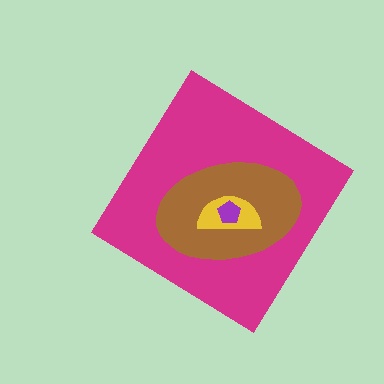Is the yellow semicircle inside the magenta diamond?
Yes.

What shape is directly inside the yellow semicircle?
The purple pentagon.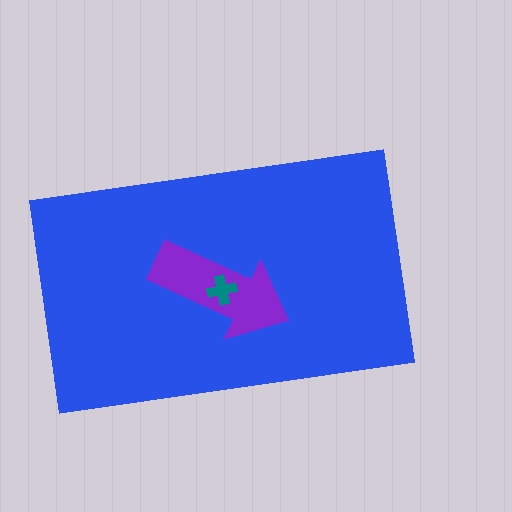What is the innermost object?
The teal cross.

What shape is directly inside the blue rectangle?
The purple arrow.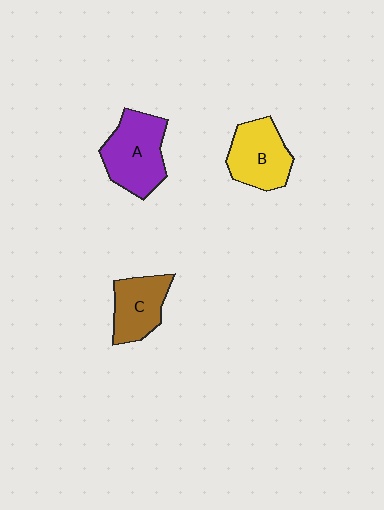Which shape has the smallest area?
Shape C (brown).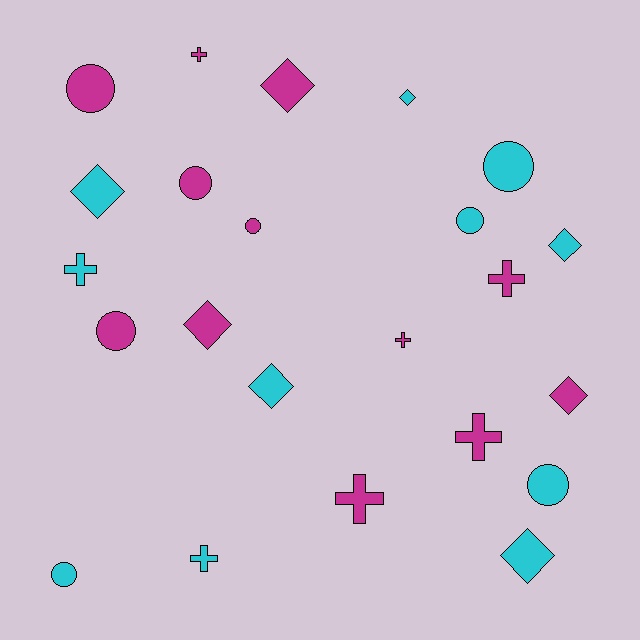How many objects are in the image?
There are 23 objects.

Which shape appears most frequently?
Diamond, with 8 objects.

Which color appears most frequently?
Magenta, with 12 objects.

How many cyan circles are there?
There are 4 cyan circles.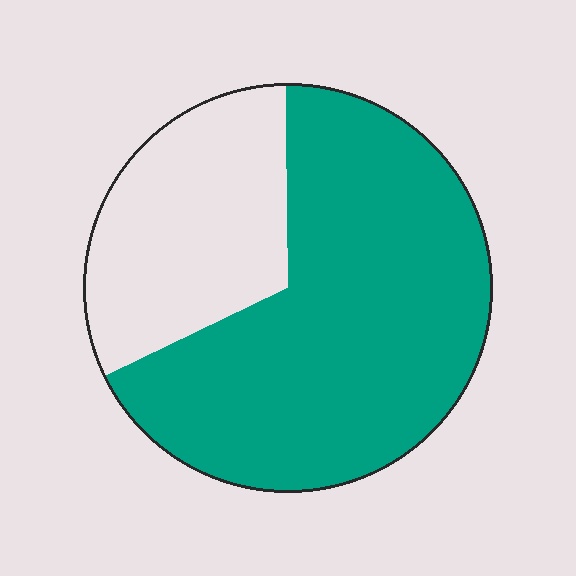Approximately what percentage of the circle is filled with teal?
Approximately 70%.